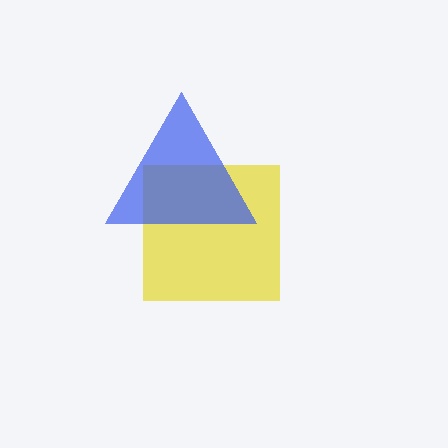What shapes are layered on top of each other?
The layered shapes are: a yellow square, a blue triangle.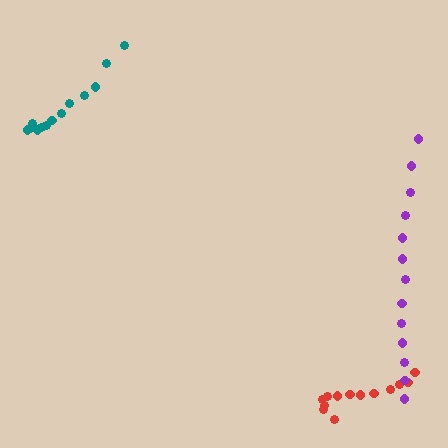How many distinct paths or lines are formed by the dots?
There are 3 distinct paths.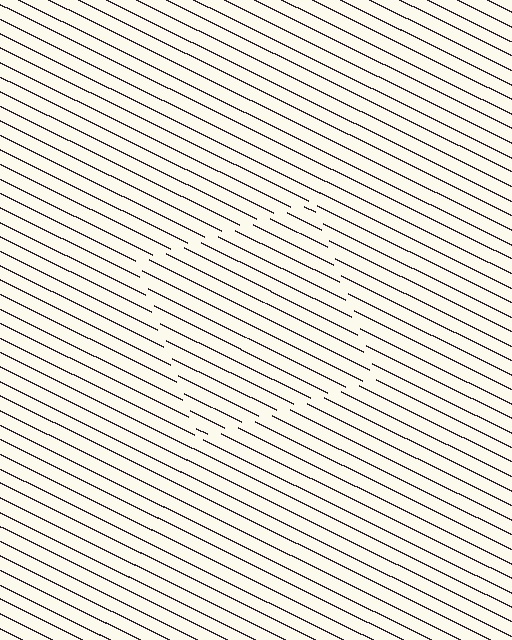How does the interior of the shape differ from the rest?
The interior of the shape contains the same grating, shifted by half a period — the contour is defined by the phase discontinuity where line-ends from the inner and outer gratings abut.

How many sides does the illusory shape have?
4 sides — the line-ends trace a square.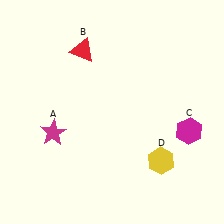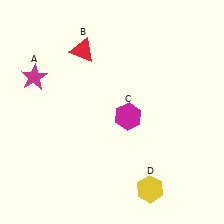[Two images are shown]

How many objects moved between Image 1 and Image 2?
3 objects moved between the two images.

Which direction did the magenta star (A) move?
The magenta star (A) moved up.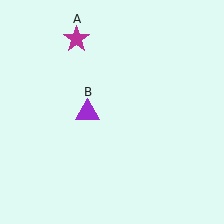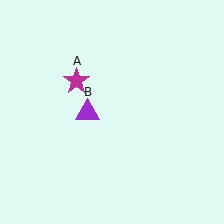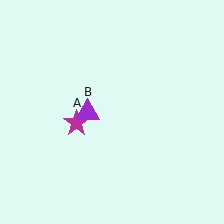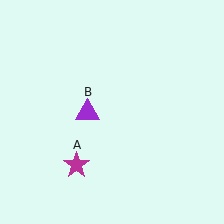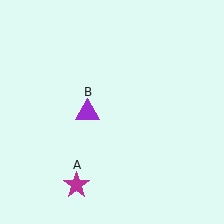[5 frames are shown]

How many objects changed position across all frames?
1 object changed position: magenta star (object A).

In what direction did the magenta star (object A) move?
The magenta star (object A) moved down.